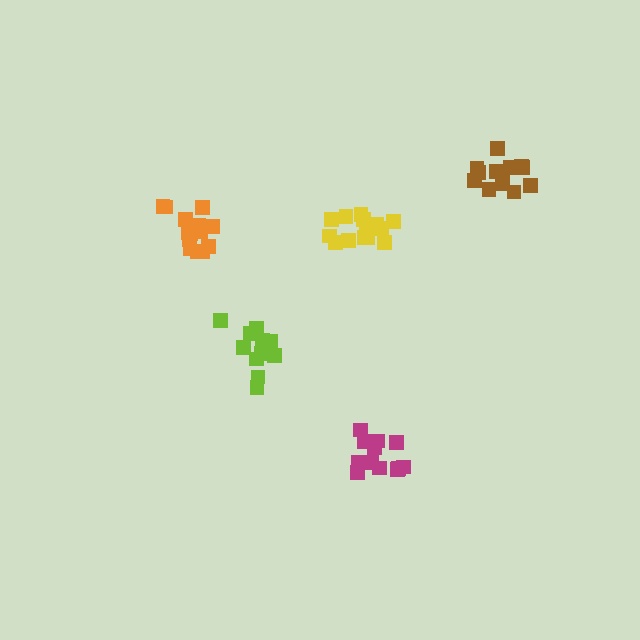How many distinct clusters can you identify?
There are 5 distinct clusters.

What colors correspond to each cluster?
The clusters are colored: magenta, brown, yellow, lime, orange.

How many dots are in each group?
Group 1: 12 dots, Group 2: 13 dots, Group 3: 14 dots, Group 4: 11 dots, Group 5: 16 dots (66 total).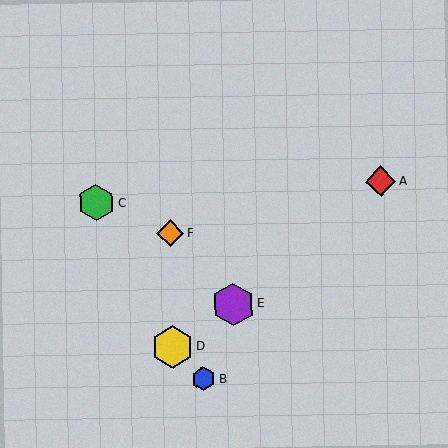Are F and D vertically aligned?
Yes, both are at x≈170.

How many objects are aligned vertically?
2 objects (D, F) are aligned vertically.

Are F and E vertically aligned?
No, F is at x≈170 and E is at x≈233.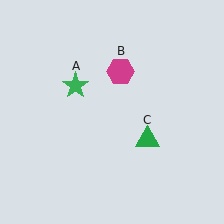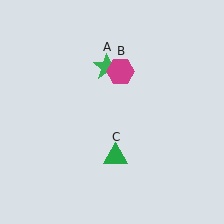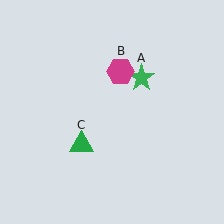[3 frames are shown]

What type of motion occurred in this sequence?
The green star (object A), green triangle (object C) rotated clockwise around the center of the scene.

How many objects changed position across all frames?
2 objects changed position: green star (object A), green triangle (object C).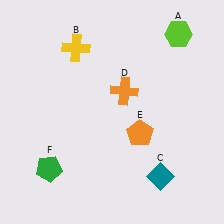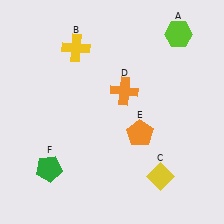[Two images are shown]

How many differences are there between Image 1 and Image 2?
There is 1 difference between the two images.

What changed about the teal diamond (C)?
In Image 1, C is teal. In Image 2, it changed to yellow.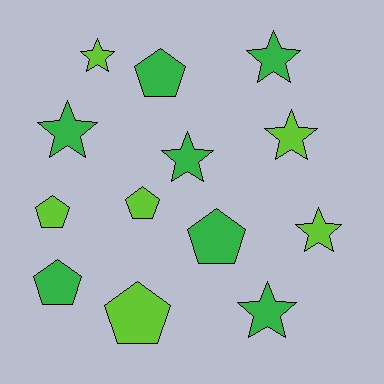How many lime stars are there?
There are 3 lime stars.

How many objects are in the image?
There are 13 objects.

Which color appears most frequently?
Green, with 7 objects.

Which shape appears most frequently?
Star, with 7 objects.